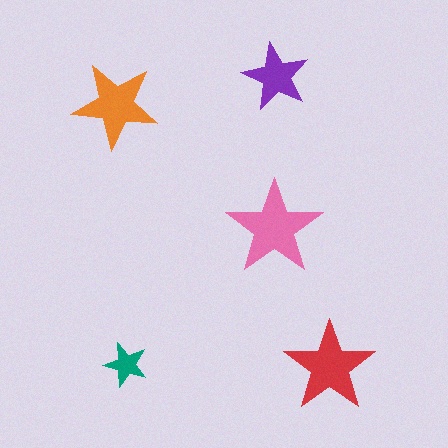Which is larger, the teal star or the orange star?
The orange one.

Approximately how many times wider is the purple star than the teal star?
About 1.5 times wider.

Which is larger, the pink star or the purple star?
The pink one.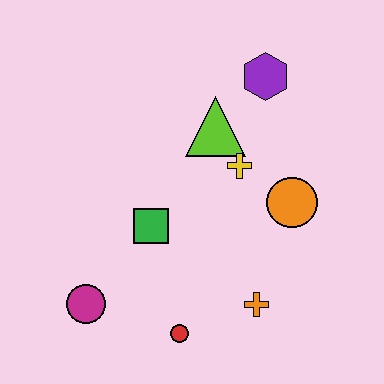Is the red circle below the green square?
Yes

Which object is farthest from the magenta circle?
The purple hexagon is farthest from the magenta circle.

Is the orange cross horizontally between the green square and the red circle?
No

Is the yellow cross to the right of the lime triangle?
Yes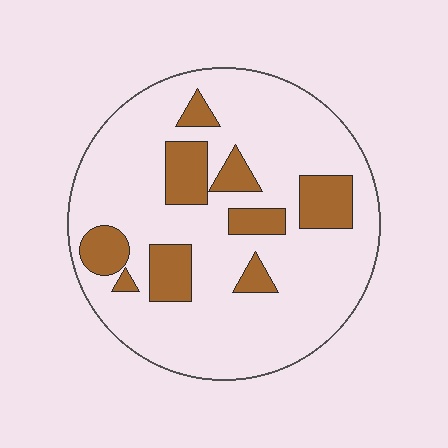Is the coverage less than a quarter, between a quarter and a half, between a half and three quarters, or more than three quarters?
Less than a quarter.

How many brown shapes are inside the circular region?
9.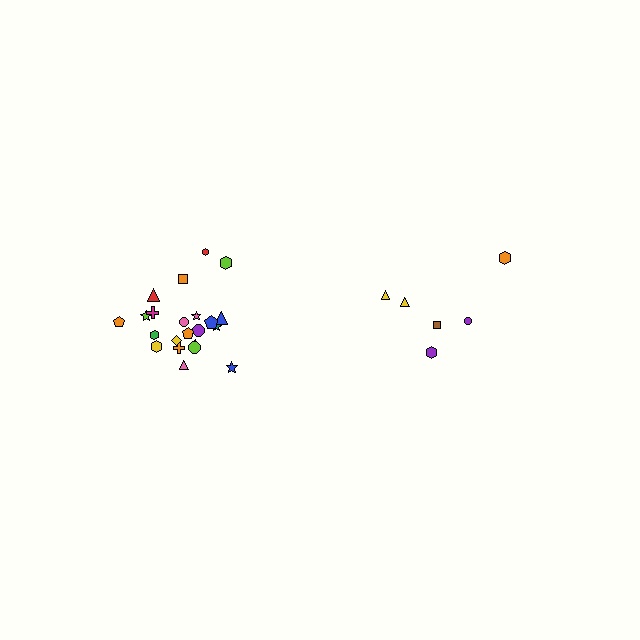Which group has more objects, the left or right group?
The left group.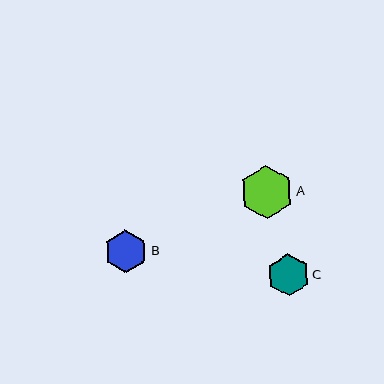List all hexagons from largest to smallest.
From largest to smallest: A, B, C.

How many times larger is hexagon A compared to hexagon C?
Hexagon A is approximately 1.3 times the size of hexagon C.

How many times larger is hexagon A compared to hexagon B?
Hexagon A is approximately 1.2 times the size of hexagon B.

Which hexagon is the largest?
Hexagon A is the largest with a size of approximately 53 pixels.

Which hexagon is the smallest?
Hexagon C is the smallest with a size of approximately 42 pixels.